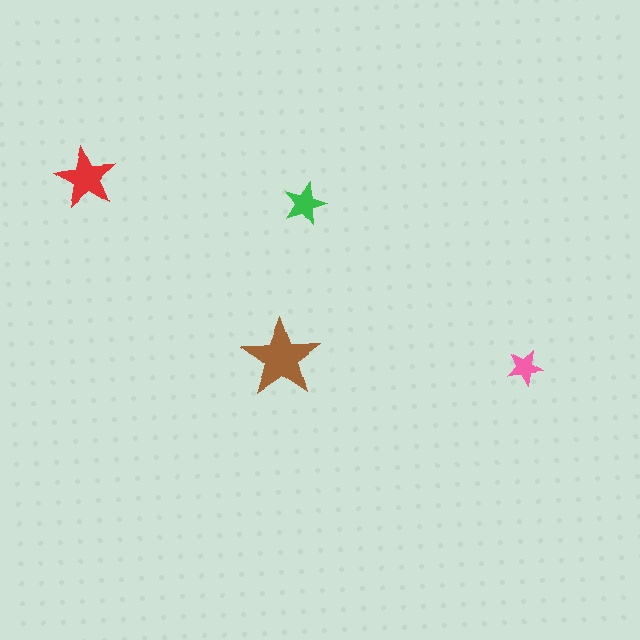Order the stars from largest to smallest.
the brown one, the red one, the green one, the pink one.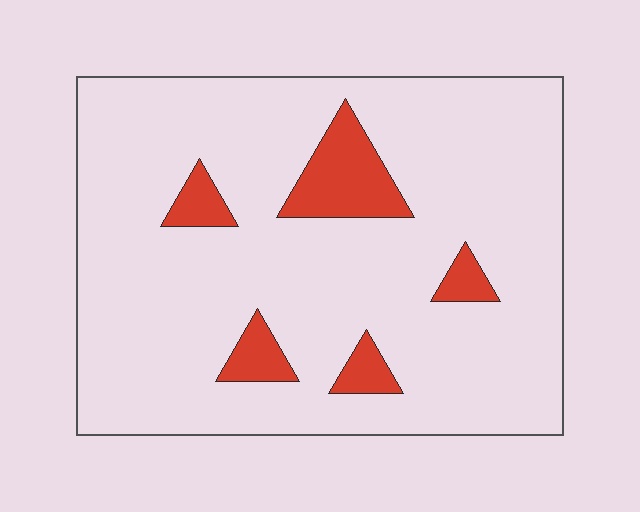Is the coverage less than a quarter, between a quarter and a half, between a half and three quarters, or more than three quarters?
Less than a quarter.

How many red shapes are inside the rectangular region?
5.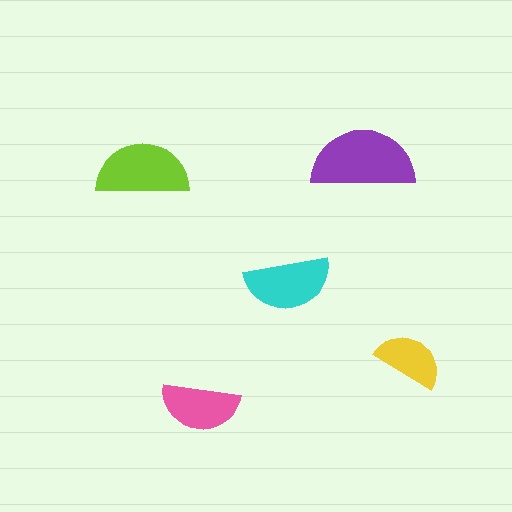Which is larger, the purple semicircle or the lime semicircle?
The purple one.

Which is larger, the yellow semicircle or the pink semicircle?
The pink one.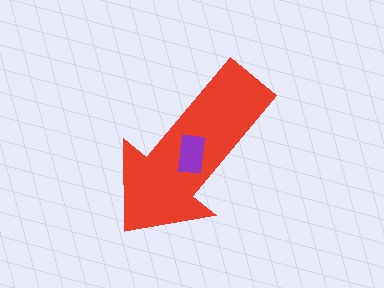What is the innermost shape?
The purple rectangle.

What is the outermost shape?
The red arrow.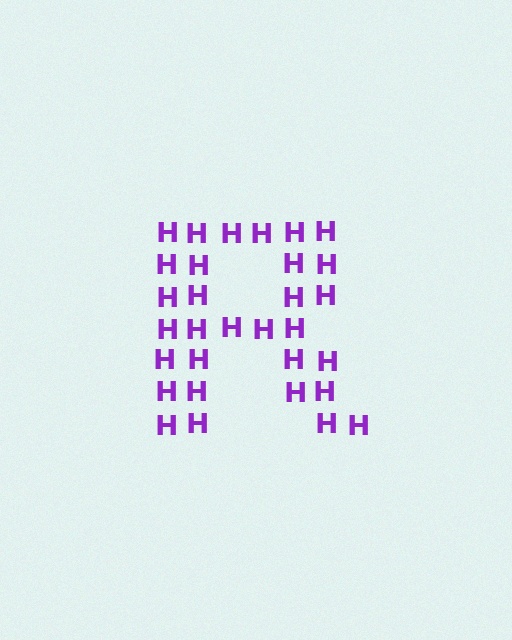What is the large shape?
The large shape is the letter R.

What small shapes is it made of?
It is made of small letter H's.